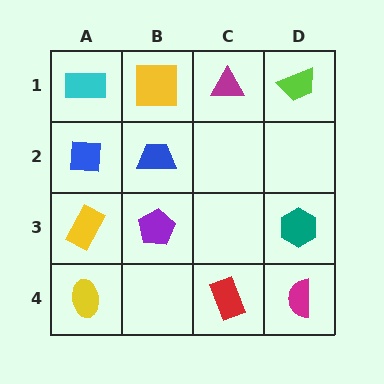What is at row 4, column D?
A magenta semicircle.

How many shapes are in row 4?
3 shapes.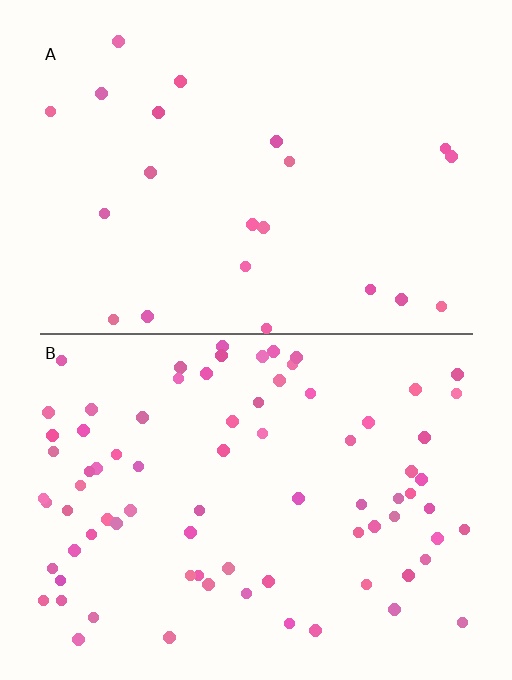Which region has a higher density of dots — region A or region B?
B (the bottom).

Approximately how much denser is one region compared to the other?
Approximately 3.6× — region B over region A.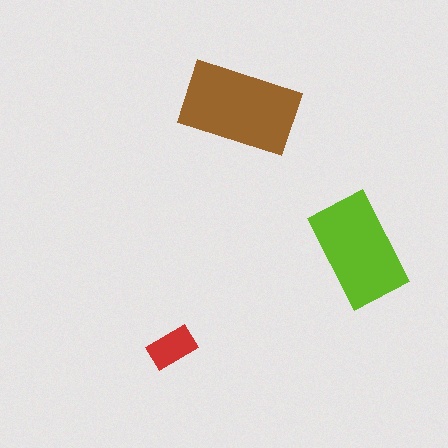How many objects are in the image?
There are 3 objects in the image.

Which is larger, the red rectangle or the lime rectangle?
The lime one.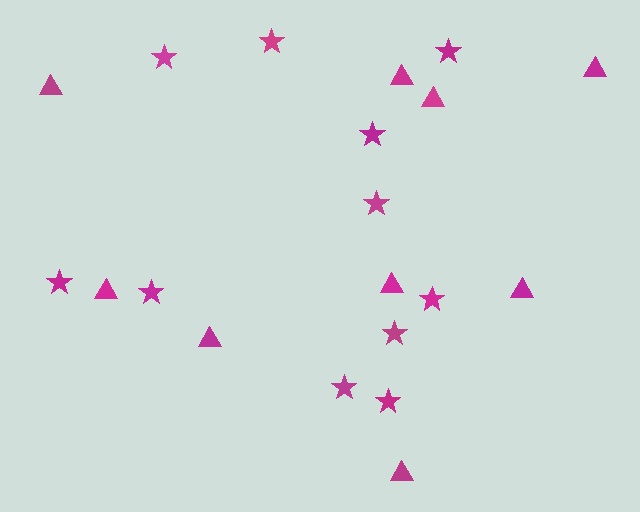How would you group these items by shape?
There are 2 groups: one group of triangles (9) and one group of stars (11).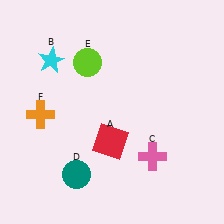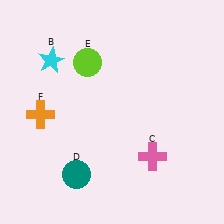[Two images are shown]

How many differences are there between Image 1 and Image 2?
There is 1 difference between the two images.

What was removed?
The red square (A) was removed in Image 2.